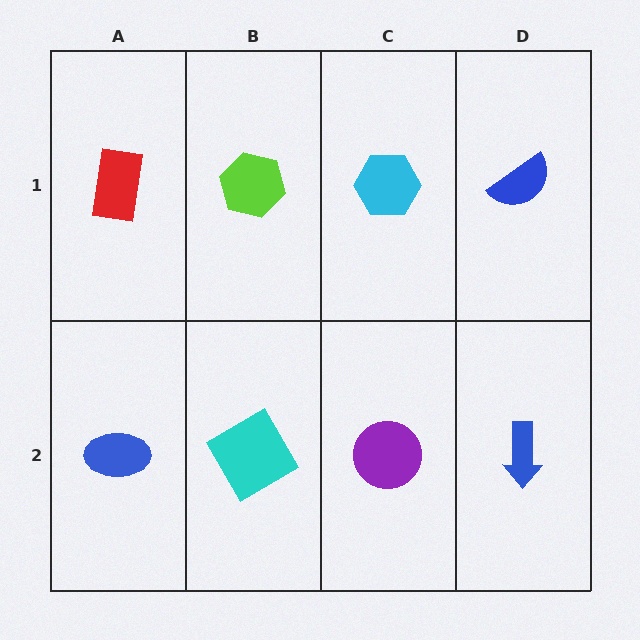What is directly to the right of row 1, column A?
A lime hexagon.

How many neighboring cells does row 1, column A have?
2.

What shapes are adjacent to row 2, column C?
A cyan hexagon (row 1, column C), a cyan square (row 2, column B), a blue arrow (row 2, column D).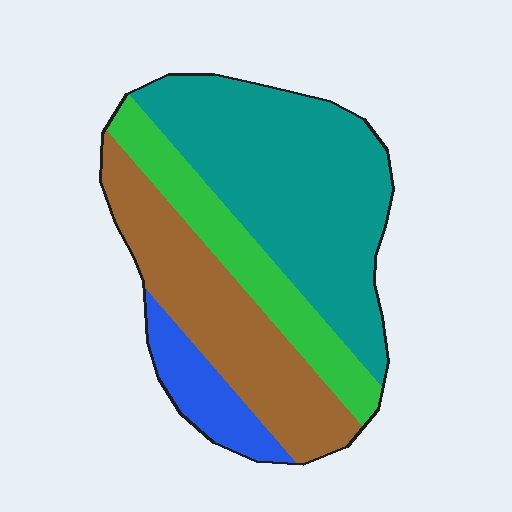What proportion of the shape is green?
Green covers about 20% of the shape.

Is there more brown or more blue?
Brown.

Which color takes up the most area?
Teal, at roughly 45%.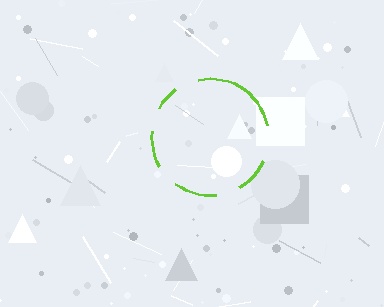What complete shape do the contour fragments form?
The contour fragments form a circle.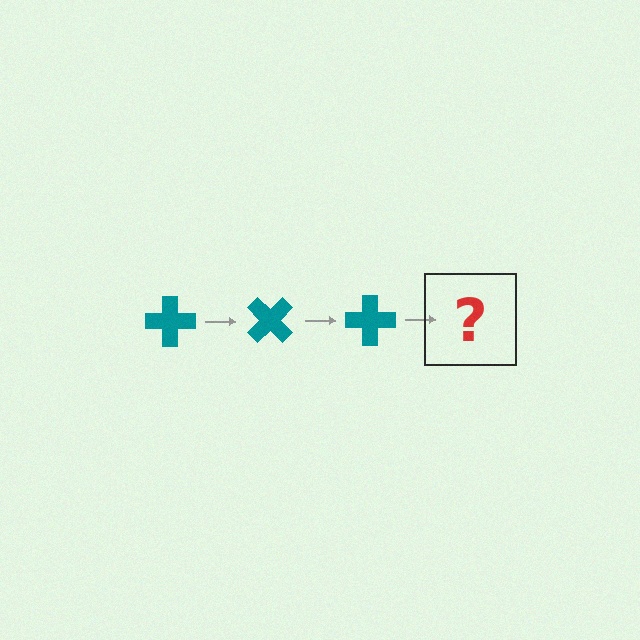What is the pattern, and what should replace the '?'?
The pattern is that the cross rotates 45 degrees each step. The '?' should be a teal cross rotated 135 degrees.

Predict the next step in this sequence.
The next step is a teal cross rotated 135 degrees.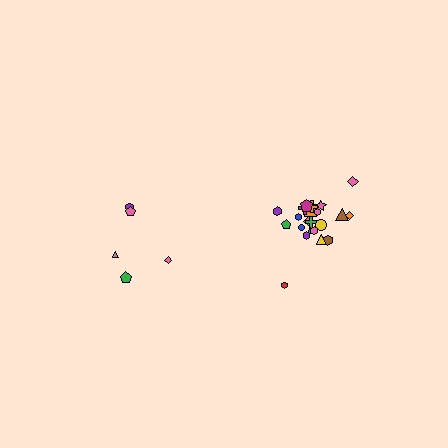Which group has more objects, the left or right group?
The right group.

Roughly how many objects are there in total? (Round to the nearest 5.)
Roughly 25 objects in total.